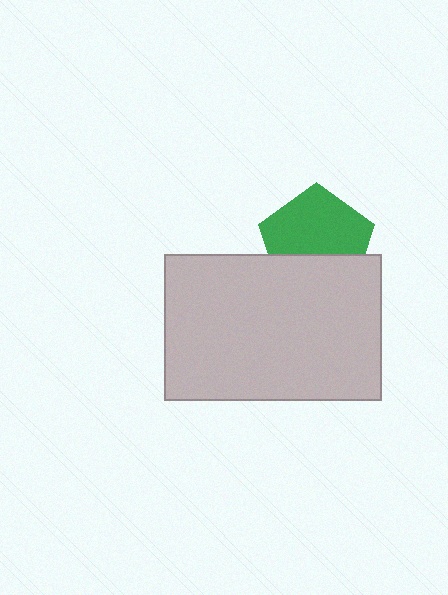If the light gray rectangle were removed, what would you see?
You would see the complete green pentagon.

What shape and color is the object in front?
The object in front is a light gray rectangle.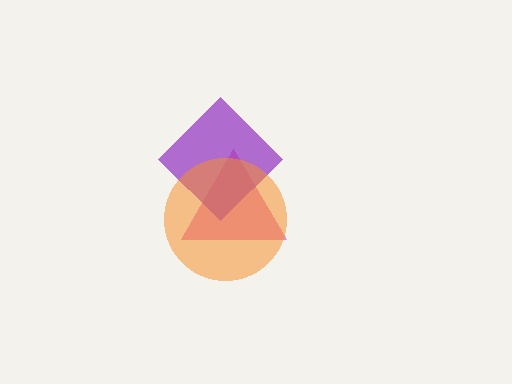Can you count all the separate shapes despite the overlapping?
Yes, there are 3 separate shapes.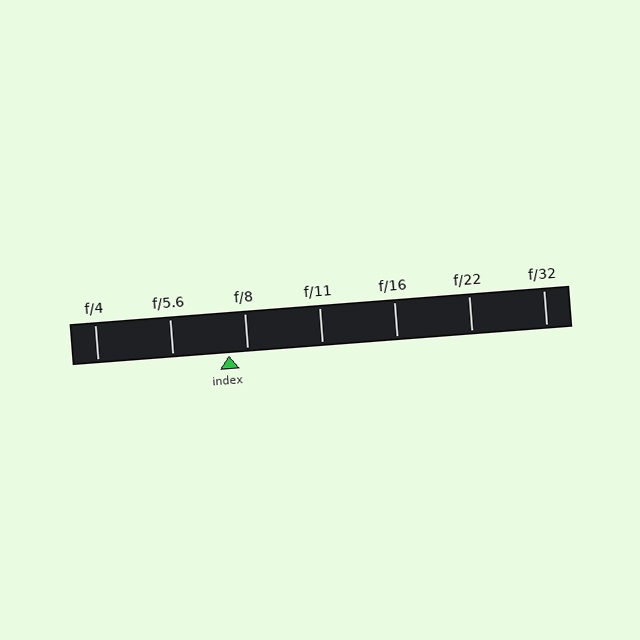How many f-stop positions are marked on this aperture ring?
There are 7 f-stop positions marked.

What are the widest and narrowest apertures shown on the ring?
The widest aperture shown is f/4 and the narrowest is f/32.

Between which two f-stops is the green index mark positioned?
The index mark is between f/5.6 and f/8.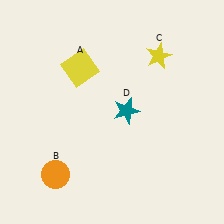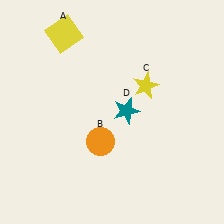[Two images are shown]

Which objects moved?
The objects that moved are: the yellow square (A), the orange circle (B), the yellow star (C).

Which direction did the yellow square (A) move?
The yellow square (A) moved up.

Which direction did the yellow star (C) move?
The yellow star (C) moved down.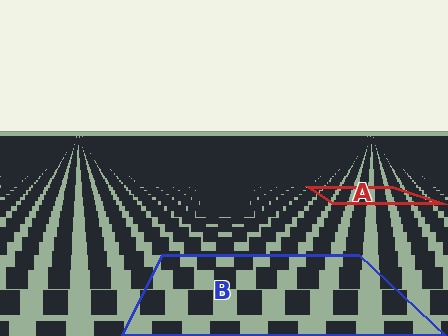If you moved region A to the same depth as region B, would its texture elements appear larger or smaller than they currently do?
They would appear larger. At a closer depth, the same texture elements are projected at a bigger on-screen size.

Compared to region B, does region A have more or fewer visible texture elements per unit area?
Region A has more texture elements per unit area — they are packed more densely because it is farther away.